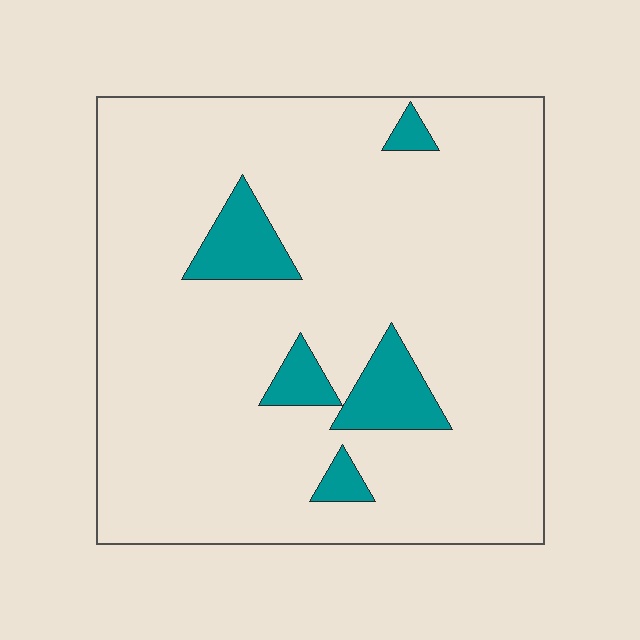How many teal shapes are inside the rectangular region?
5.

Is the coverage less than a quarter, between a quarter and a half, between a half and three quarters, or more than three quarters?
Less than a quarter.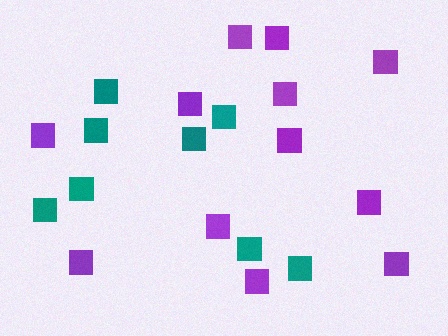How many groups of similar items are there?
There are 2 groups: one group of teal squares (8) and one group of purple squares (12).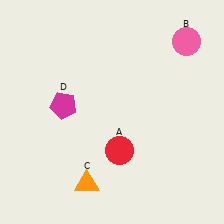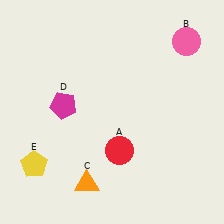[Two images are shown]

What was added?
A yellow pentagon (E) was added in Image 2.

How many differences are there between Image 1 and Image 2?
There is 1 difference between the two images.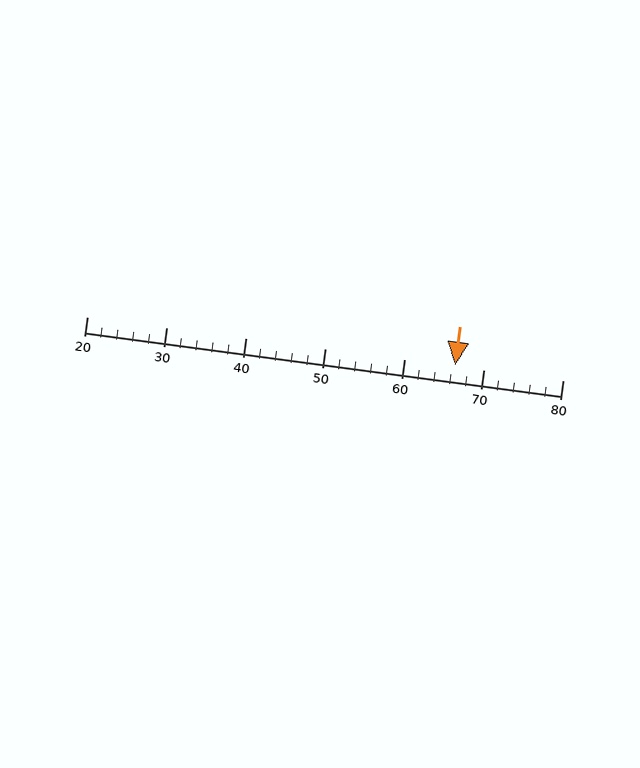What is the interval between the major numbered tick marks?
The major tick marks are spaced 10 units apart.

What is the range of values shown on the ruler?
The ruler shows values from 20 to 80.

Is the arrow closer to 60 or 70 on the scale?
The arrow is closer to 70.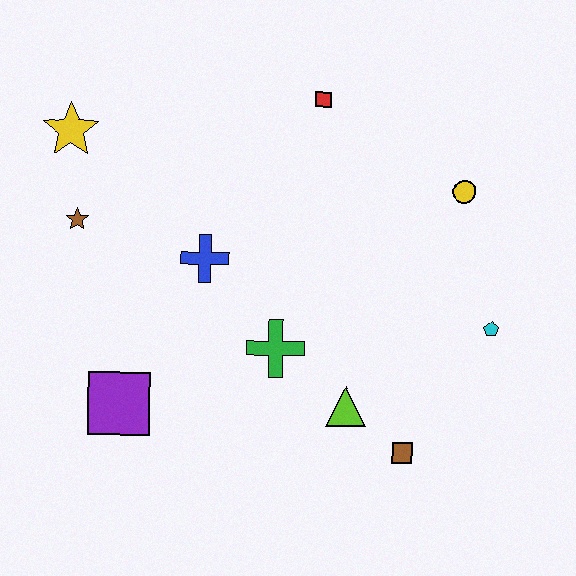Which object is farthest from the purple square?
The yellow circle is farthest from the purple square.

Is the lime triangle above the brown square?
Yes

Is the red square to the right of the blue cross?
Yes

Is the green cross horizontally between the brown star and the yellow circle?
Yes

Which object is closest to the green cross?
The lime triangle is closest to the green cross.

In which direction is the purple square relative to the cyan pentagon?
The purple square is to the left of the cyan pentagon.